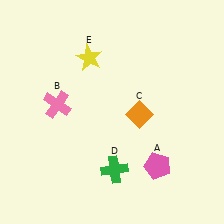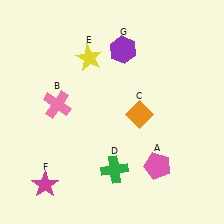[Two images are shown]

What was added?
A magenta star (F), a purple hexagon (G) were added in Image 2.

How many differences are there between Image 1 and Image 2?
There are 2 differences between the two images.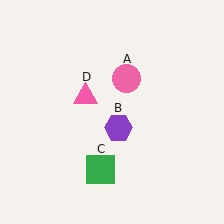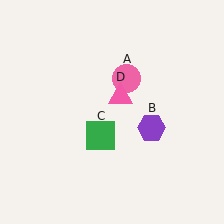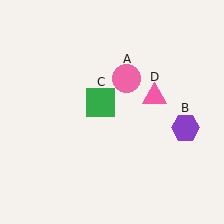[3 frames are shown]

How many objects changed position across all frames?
3 objects changed position: purple hexagon (object B), green square (object C), pink triangle (object D).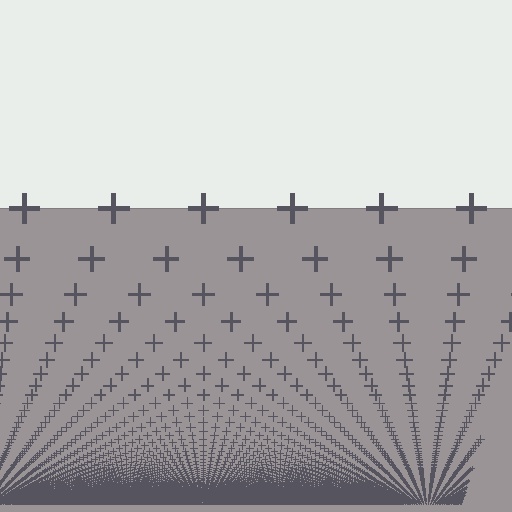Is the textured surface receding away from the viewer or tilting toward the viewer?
The surface appears to tilt toward the viewer. Texture elements get larger and sparser toward the top.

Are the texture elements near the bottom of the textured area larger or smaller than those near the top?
Smaller. The gradient is inverted — elements near the bottom are smaller and denser.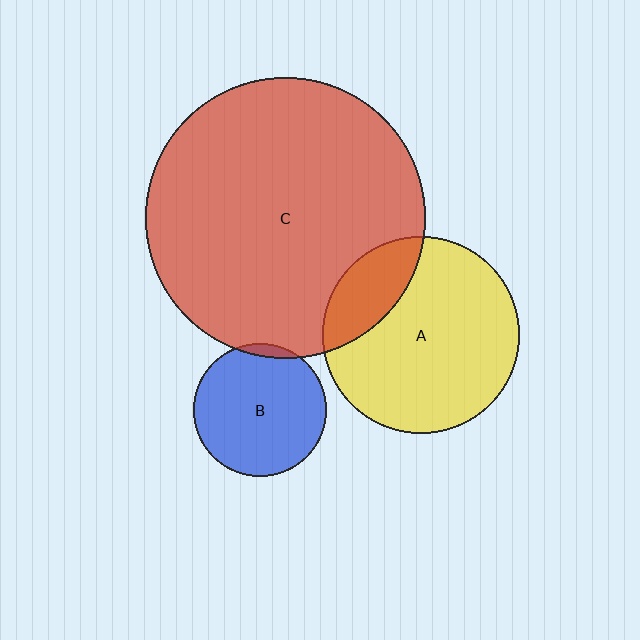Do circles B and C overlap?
Yes.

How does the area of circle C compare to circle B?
Approximately 4.5 times.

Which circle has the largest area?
Circle C (red).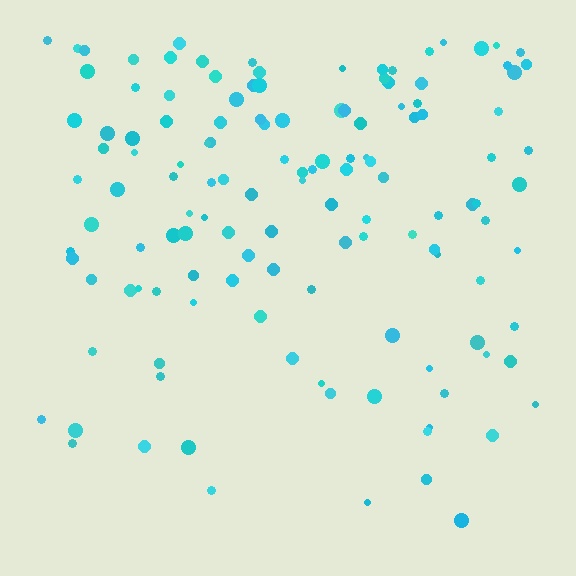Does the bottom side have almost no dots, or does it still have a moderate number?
Still a moderate number, just noticeably fewer than the top.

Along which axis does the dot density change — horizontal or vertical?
Vertical.